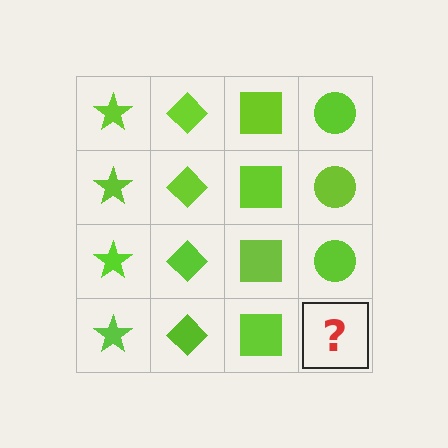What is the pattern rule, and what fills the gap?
The rule is that each column has a consistent shape. The gap should be filled with a lime circle.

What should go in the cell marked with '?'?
The missing cell should contain a lime circle.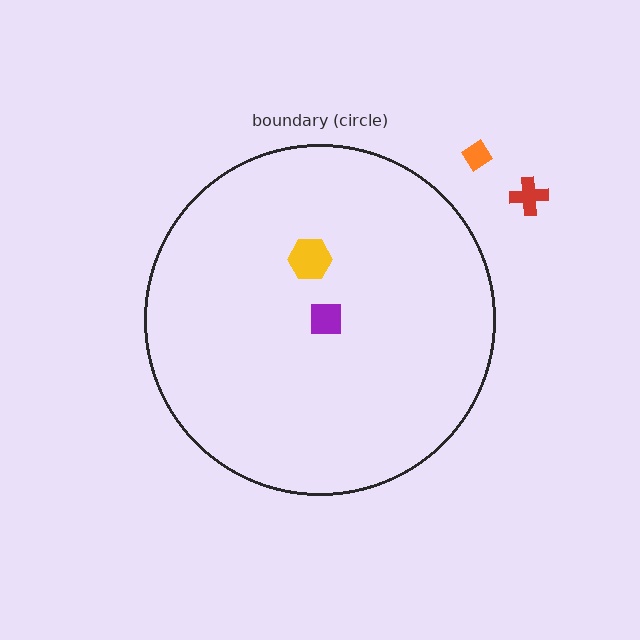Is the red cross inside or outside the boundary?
Outside.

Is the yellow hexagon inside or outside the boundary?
Inside.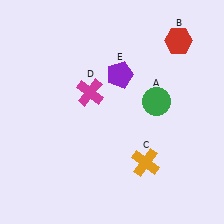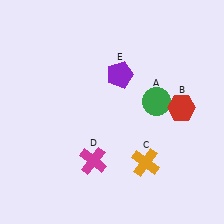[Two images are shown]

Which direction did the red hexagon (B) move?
The red hexagon (B) moved down.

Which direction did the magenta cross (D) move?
The magenta cross (D) moved down.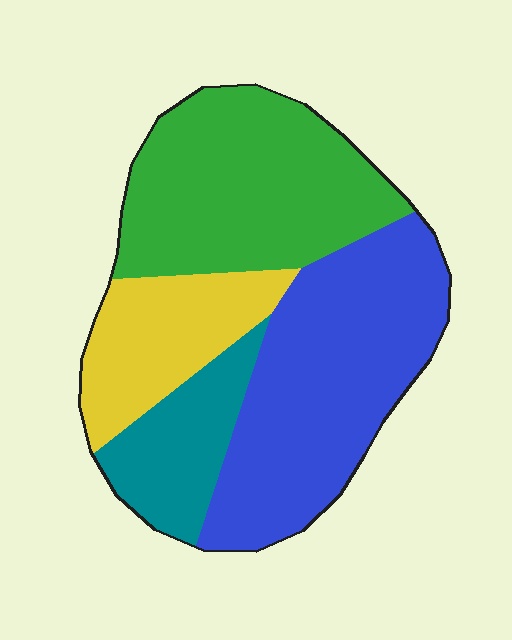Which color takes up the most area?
Blue, at roughly 35%.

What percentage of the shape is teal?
Teal takes up about one eighth (1/8) of the shape.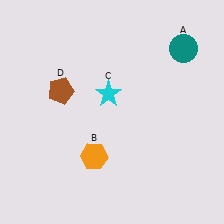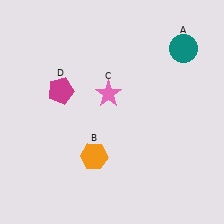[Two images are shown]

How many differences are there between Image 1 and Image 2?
There are 2 differences between the two images.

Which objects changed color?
C changed from cyan to pink. D changed from brown to magenta.